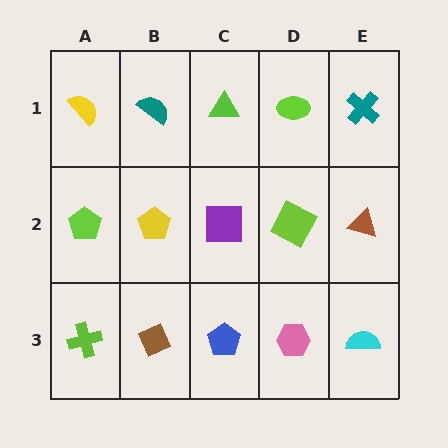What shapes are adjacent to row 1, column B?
A yellow pentagon (row 2, column B), a yellow semicircle (row 1, column A), a lime triangle (row 1, column C).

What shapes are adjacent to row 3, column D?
A lime square (row 2, column D), a blue pentagon (row 3, column C), a cyan semicircle (row 3, column E).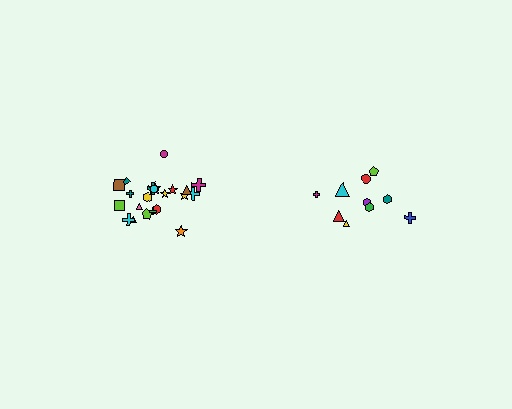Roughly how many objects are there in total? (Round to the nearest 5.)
Roughly 30 objects in total.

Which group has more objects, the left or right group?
The left group.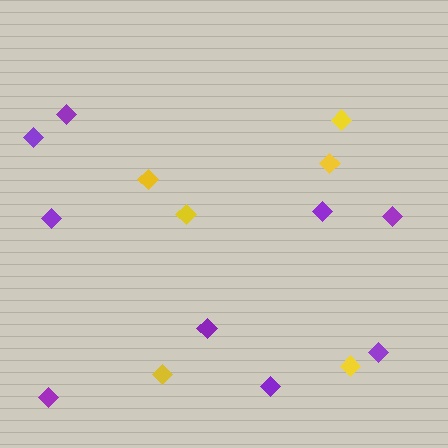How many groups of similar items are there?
There are 2 groups: one group of yellow diamonds (6) and one group of purple diamonds (9).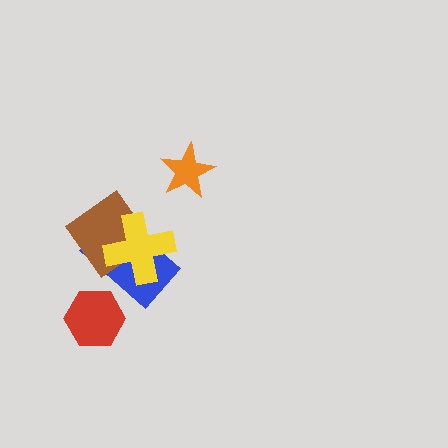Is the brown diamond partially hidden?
Yes, it is partially covered by another shape.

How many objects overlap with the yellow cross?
2 objects overlap with the yellow cross.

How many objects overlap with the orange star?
0 objects overlap with the orange star.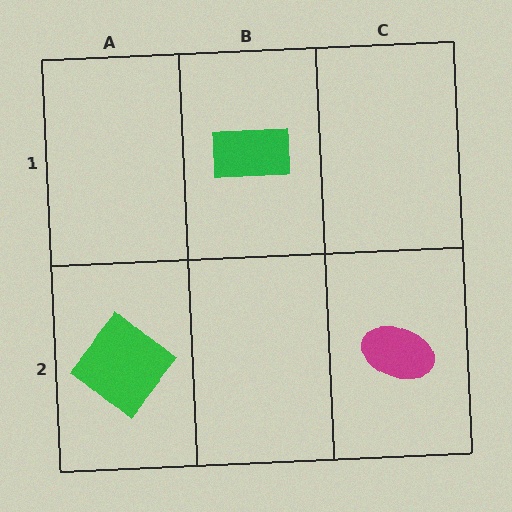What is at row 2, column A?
A green diamond.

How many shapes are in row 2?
2 shapes.